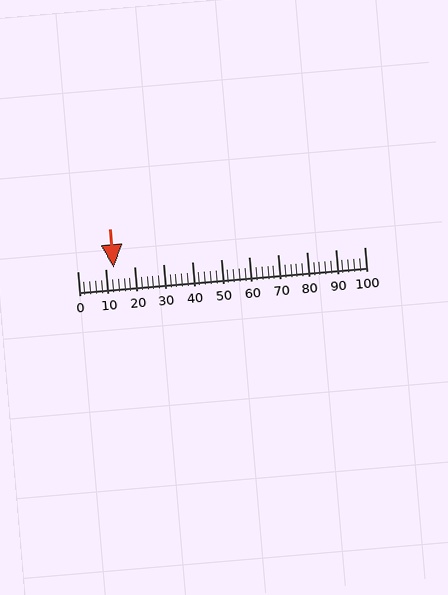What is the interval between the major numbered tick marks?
The major tick marks are spaced 10 units apart.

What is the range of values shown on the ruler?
The ruler shows values from 0 to 100.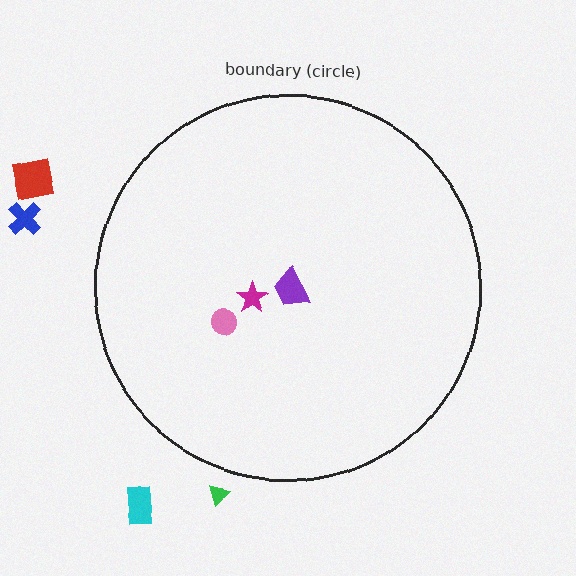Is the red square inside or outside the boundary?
Outside.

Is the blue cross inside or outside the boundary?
Outside.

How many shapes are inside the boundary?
3 inside, 4 outside.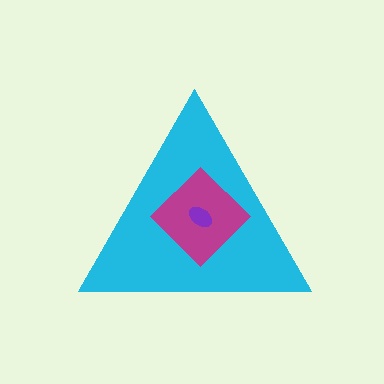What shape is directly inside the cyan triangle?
The magenta diamond.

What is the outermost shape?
The cyan triangle.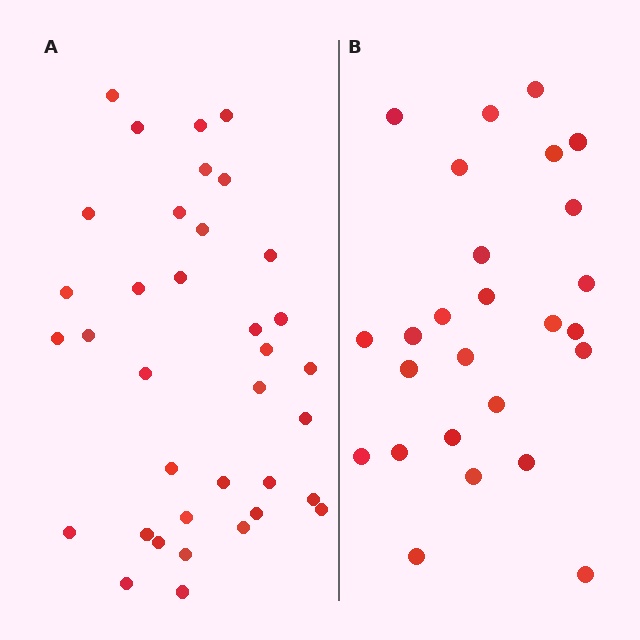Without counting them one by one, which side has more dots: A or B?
Region A (the left region) has more dots.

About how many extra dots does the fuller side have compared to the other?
Region A has roughly 10 or so more dots than region B.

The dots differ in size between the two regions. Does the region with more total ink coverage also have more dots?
No. Region B has more total ink coverage because its dots are larger, but region A actually contains more individual dots. Total area can be misleading — the number of items is what matters here.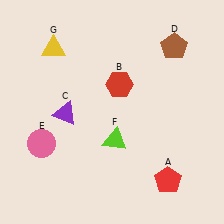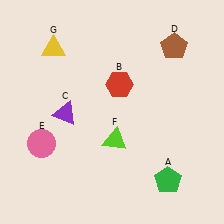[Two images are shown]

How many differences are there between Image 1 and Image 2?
There is 1 difference between the two images.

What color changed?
The pentagon (A) changed from red in Image 1 to green in Image 2.